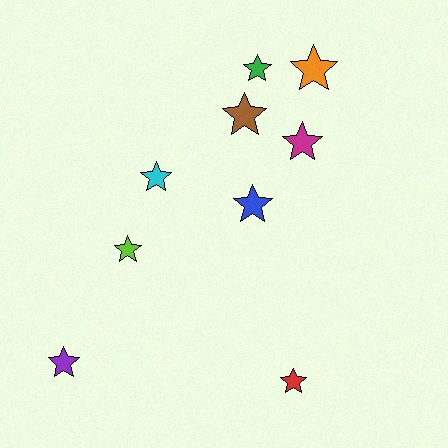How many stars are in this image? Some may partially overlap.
There are 9 stars.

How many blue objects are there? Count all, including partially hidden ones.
There is 1 blue object.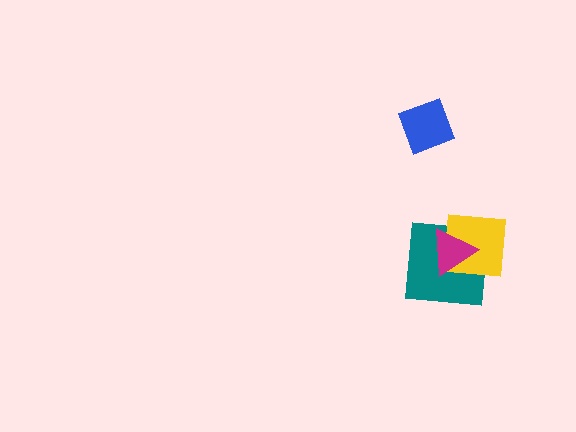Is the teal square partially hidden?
Yes, it is partially covered by another shape.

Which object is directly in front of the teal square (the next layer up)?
The yellow square is directly in front of the teal square.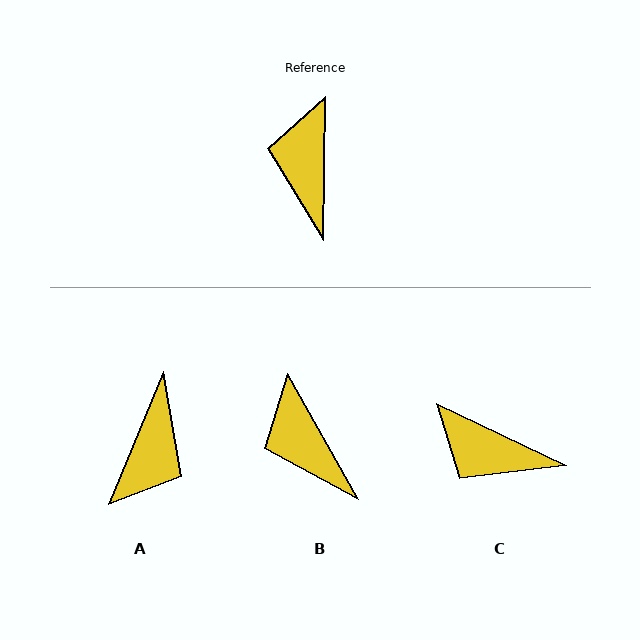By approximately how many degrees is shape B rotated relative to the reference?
Approximately 30 degrees counter-clockwise.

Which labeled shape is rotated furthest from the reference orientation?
A, about 158 degrees away.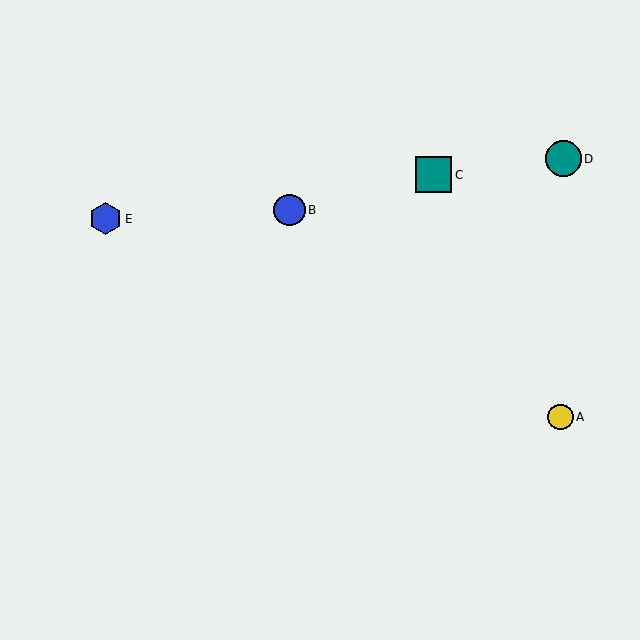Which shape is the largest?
The teal square (labeled C) is the largest.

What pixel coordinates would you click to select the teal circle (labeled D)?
Click at (563, 159) to select the teal circle D.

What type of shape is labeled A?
Shape A is a yellow circle.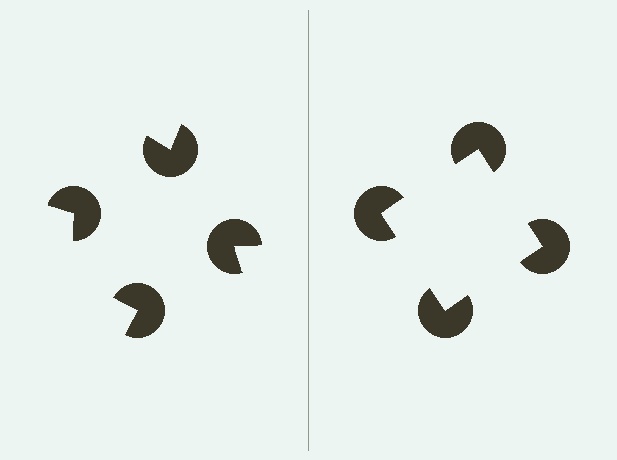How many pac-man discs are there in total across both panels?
8 — 4 on each side.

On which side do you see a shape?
An illusory square appears on the right side. On the left side the wedge cuts are rotated, so no coherent shape forms.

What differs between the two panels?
The pac-man discs are positioned identically on both sides; only the wedge orientations differ. On the right they align to a square; on the left they are misaligned.